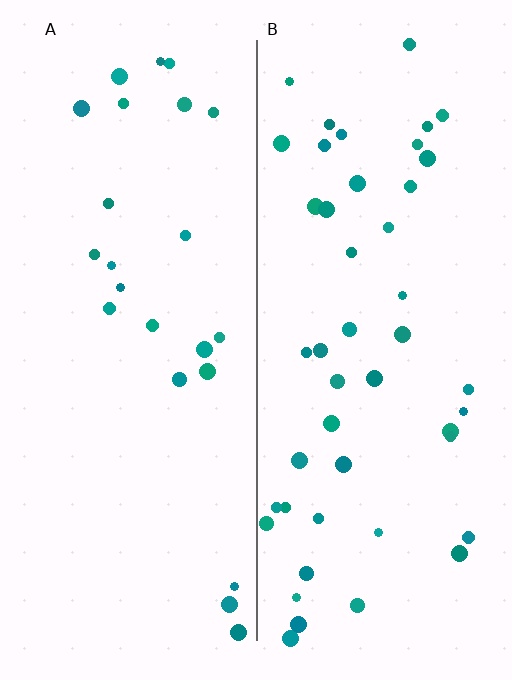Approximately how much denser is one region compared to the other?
Approximately 2.1× — region B over region A.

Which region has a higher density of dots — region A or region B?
B (the right).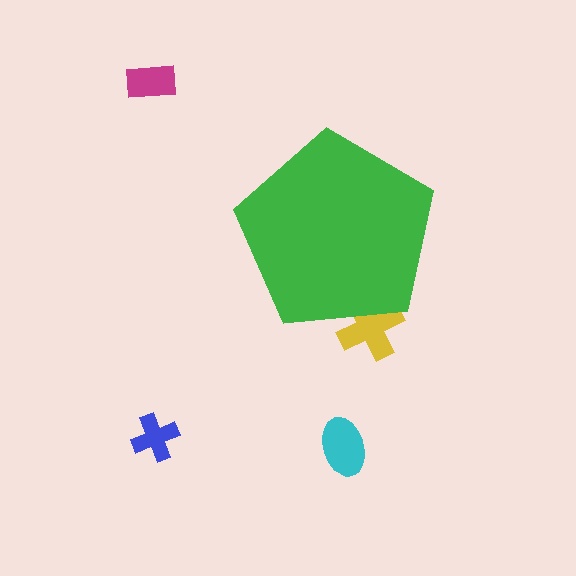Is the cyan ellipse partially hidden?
No, the cyan ellipse is fully visible.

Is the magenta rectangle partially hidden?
No, the magenta rectangle is fully visible.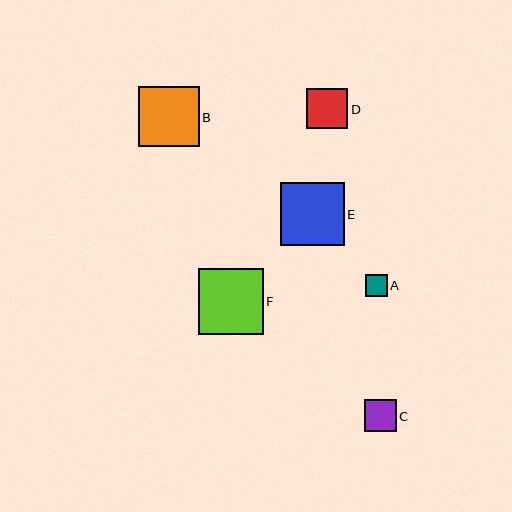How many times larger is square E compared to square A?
Square E is approximately 2.8 times the size of square A.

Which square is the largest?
Square F is the largest with a size of approximately 65 pixels.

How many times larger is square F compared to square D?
Square F is approximately 1.6 times the size of square D.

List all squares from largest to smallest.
From largest to smallest: F, E, B, D, C, A.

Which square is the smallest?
Square A is the smallest with a size of approximately 22 pixels.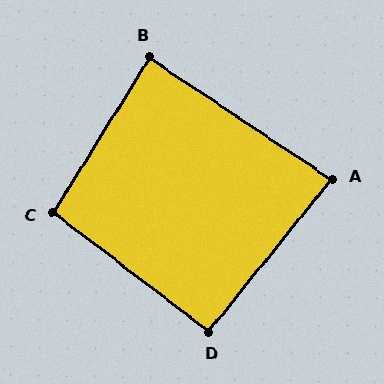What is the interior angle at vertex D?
Approximately 92 degrees (approximately right).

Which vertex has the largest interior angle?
C, at approximately 95 degrees.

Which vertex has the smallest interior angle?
A, at approximately 85 degrees.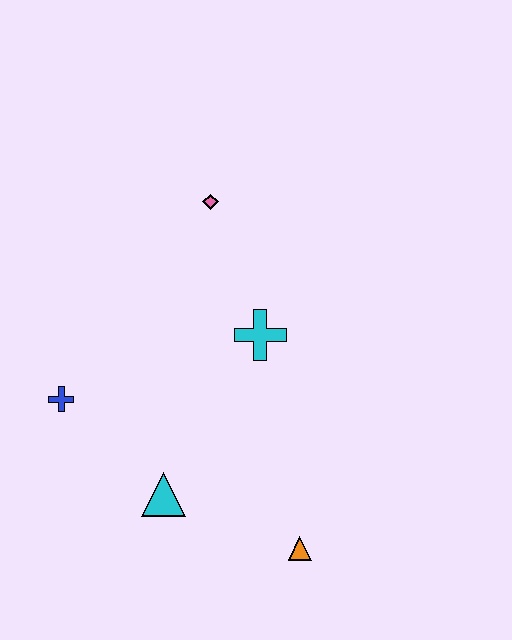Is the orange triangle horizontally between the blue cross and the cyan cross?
No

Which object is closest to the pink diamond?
The cyan cross is closest to the pink diamond.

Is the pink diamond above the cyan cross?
Yes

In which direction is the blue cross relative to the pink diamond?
The blue cross is below the pink diamond.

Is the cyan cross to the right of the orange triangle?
No